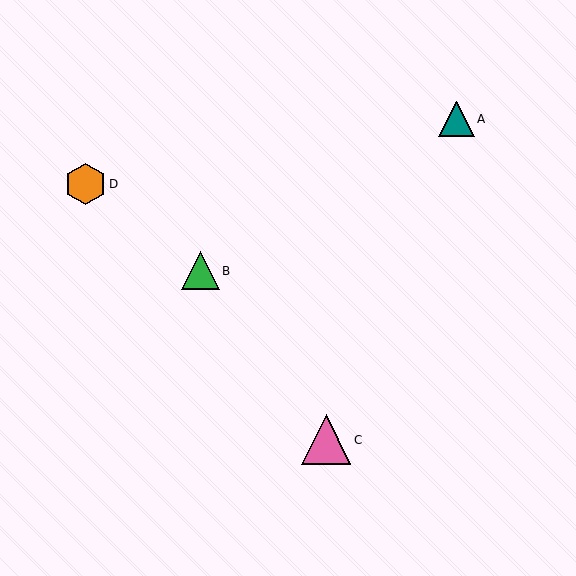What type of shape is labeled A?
Shape A is a teal triangle.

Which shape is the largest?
The pink triangle (labeled C) is the largest.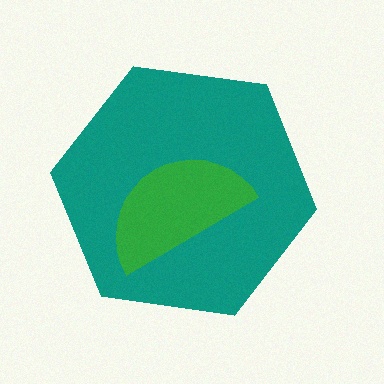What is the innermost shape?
The green semicircle.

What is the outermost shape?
The teal hexagon.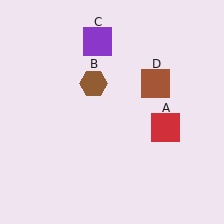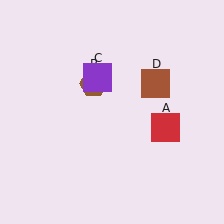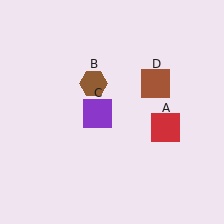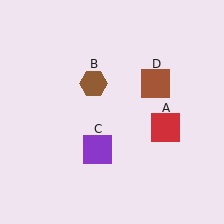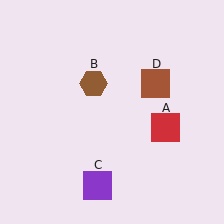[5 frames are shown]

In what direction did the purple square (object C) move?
The purple square (object C) moved down.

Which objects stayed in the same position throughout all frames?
Red square (object A) and brown hexagon (object B) and brown square (object D) remained stationary.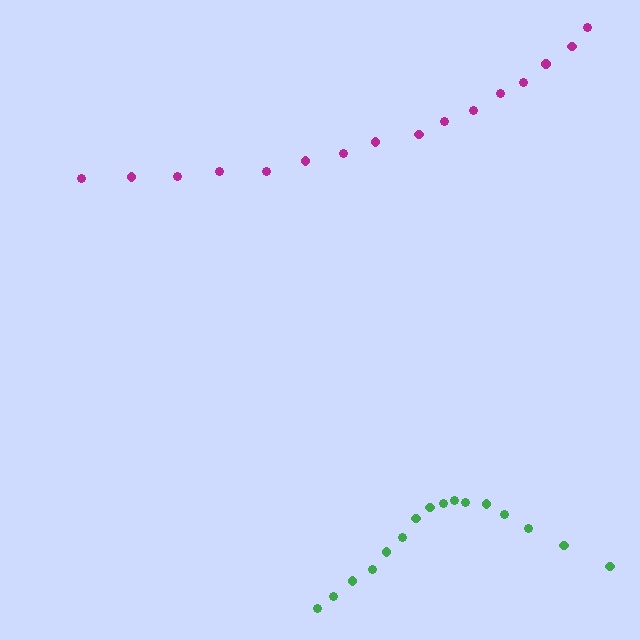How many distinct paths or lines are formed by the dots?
There are 2 distinct paths.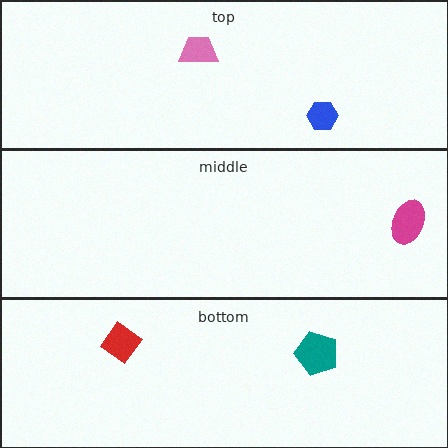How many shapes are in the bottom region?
2.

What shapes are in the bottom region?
The teal pentagon, the red diamond.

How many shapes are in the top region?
2.